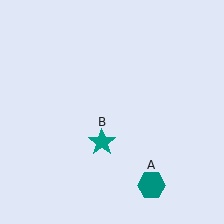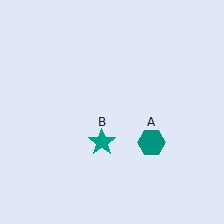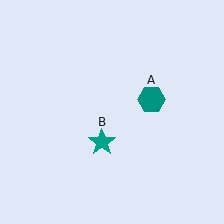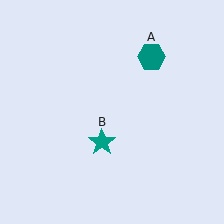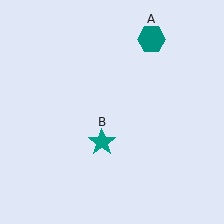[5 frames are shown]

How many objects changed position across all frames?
1 object changed position: teal hexagon (object A).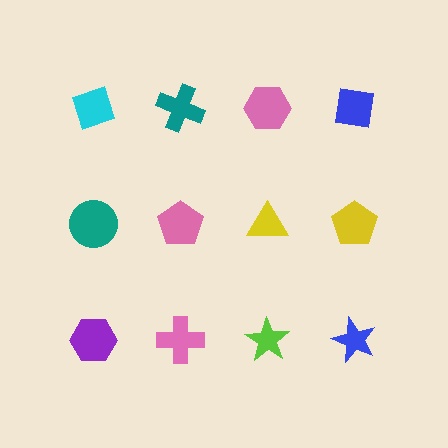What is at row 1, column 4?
A blue square.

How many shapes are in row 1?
4 shapes.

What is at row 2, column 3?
A yellow triangle.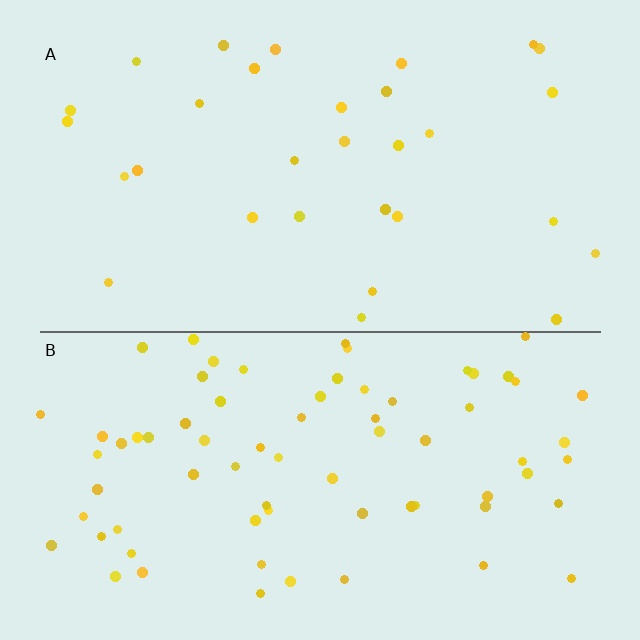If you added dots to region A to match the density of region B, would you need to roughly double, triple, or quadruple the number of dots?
Approximately double.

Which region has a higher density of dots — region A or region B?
B (the bottom).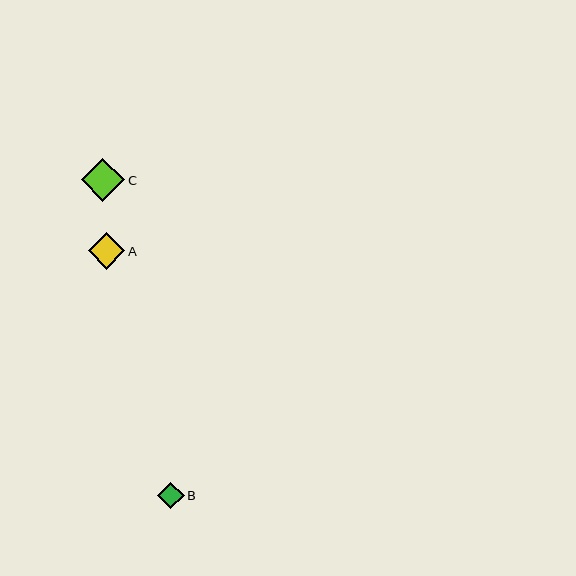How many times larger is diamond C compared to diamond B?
Diamond C is approximately 1.6 times the size of diamond B.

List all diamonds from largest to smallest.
From largest to smallest: C, A, B.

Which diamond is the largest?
Diamond C is the largest with a size of approximately 43 pixels.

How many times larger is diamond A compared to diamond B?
Diamond A is approximately 1.4 times the size of diamond B.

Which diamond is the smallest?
Diamond B is the smallest with a size of approximately 27 pixels.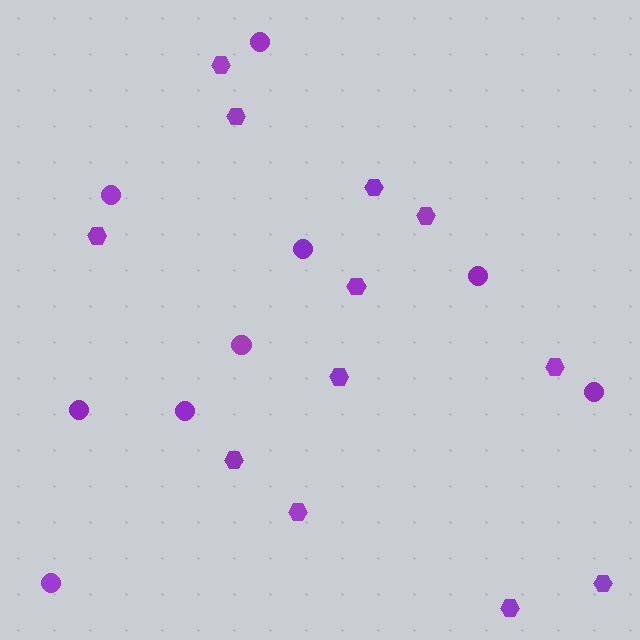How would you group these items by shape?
There are 2 groups: one group of circles (9) and one group of hexagons (12).